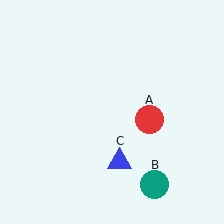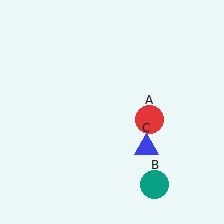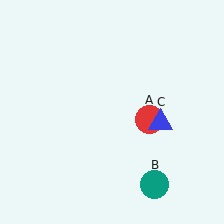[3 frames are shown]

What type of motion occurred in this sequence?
The blue triangle (object C) rotated counterclockwise around the center of the scene.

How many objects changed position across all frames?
1 object changed position: blue triangle (object C).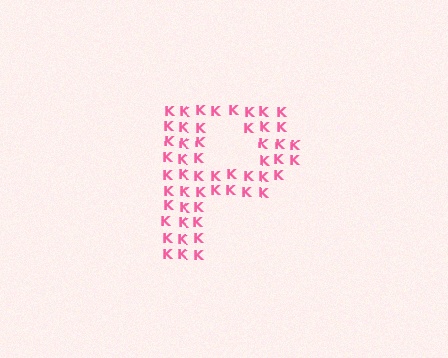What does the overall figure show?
The overall figure shows the letter P.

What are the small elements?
The small elements are letter K's.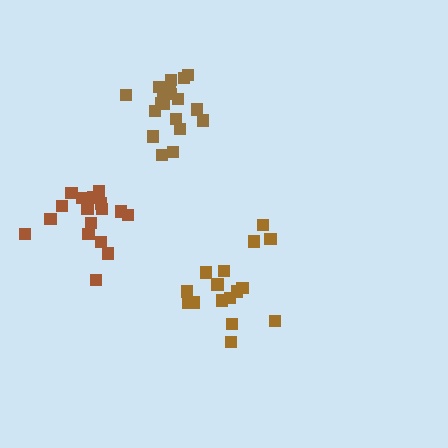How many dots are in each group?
Group 1: 16 dots, Group 2: 20 dots, Group 3: 17 dots (53 total).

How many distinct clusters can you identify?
There are 3 distinct clusters.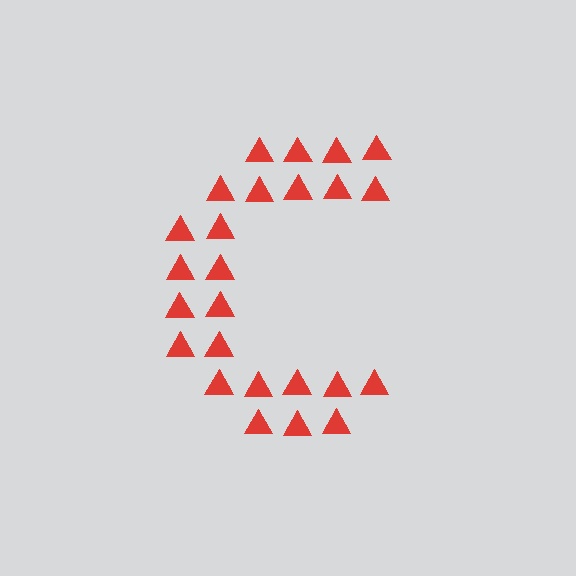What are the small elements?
The small elements are triangles.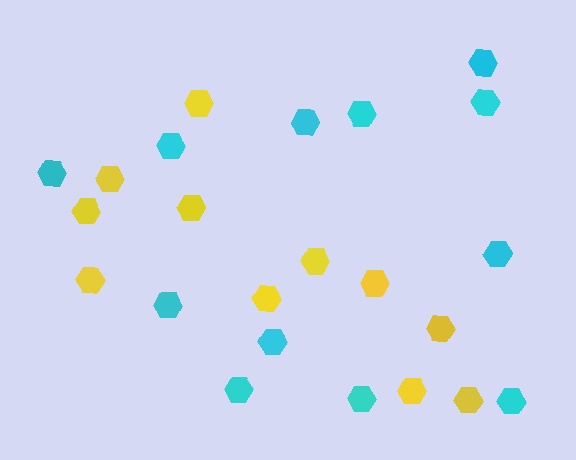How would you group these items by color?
There are 2 groups: one group of yellow hexagons (11) and one group of cyan hexagons (12).